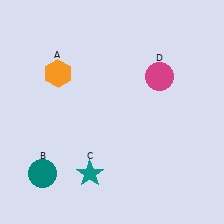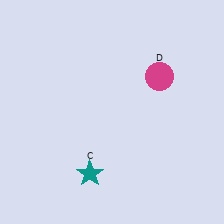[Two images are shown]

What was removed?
The teal circle (B), the orange hexagon (A) were removed in Image 2.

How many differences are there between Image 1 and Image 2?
There are 2 differences between the two images.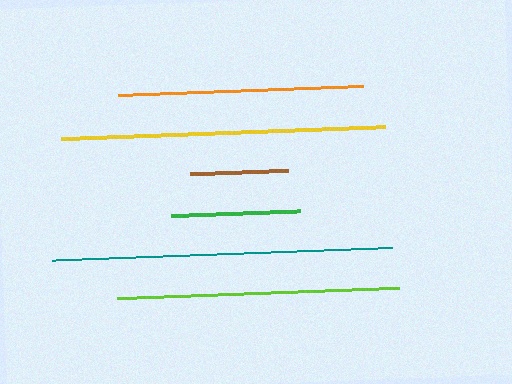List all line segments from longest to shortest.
From longest to shortest: teal, yellow, lime, orange, green, brown.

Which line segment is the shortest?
The brown line is the shortest at approximately 98 pixels.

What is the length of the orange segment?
The orange segment is approximately 245 pixels long.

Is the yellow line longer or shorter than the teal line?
The teal line is longer than the yellow line.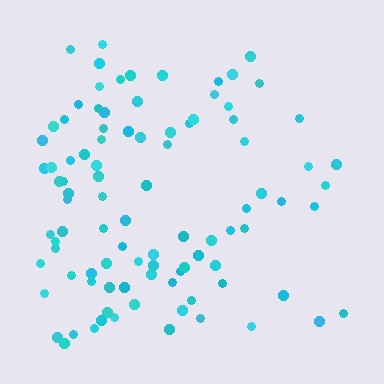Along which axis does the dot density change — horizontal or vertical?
Horizontal.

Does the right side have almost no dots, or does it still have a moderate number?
Still a moderate number, just noticeably fewer than the left.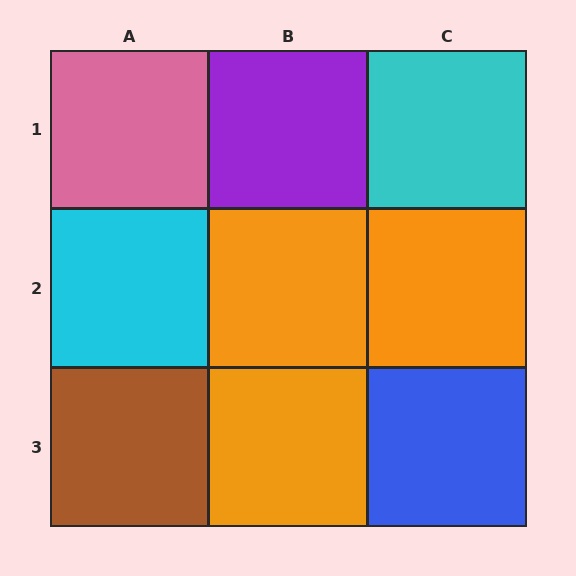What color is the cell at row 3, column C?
Blue.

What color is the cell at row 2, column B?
Orange.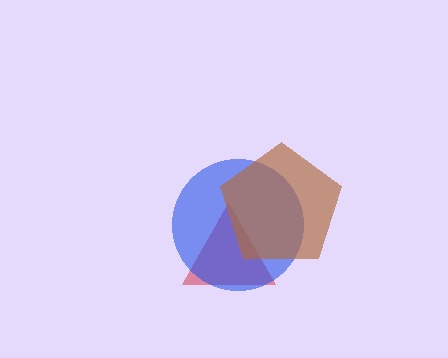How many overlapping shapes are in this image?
There are 3 overlapping shapes in the image.